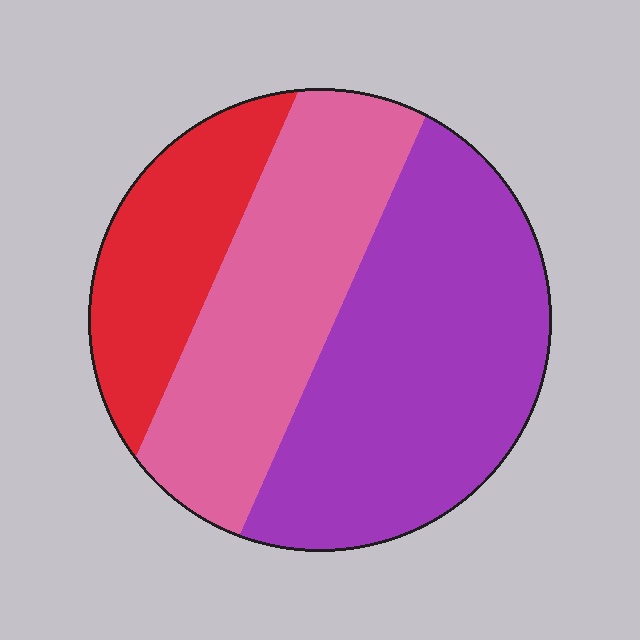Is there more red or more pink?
Pink.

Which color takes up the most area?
Purple, at roughly 45%.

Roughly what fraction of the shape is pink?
Pink covers roughly 35% of the shape.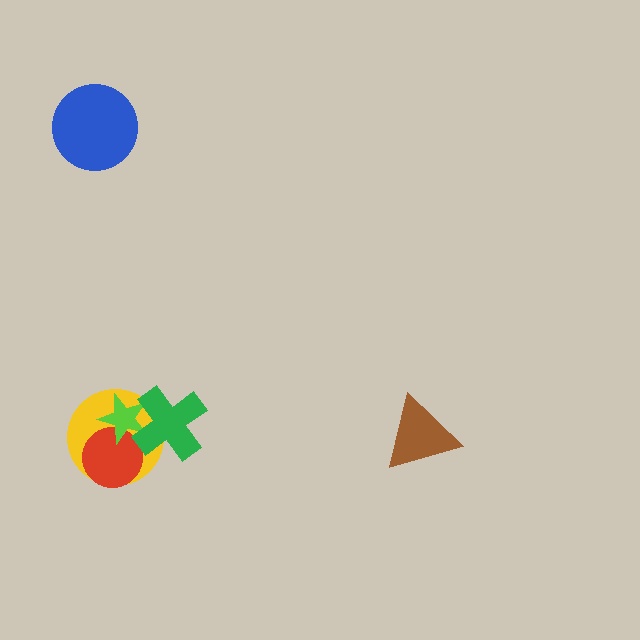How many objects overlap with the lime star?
3 objects overlap with the lime star.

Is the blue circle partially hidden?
No, no other shape covers it.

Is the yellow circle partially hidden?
Yes, it is partially covered by another shape.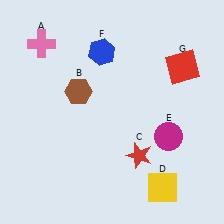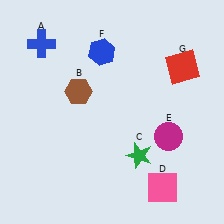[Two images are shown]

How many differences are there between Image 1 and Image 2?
There are 3 differences between the two images.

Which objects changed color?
A changed from pink to blue. C changed from red to green. D changed from yellow to pink.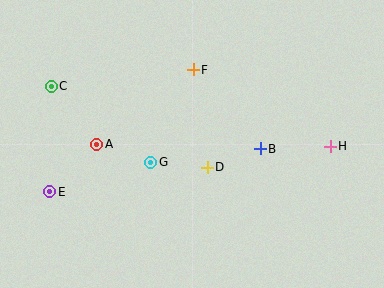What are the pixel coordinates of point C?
Point C is at (51, 86).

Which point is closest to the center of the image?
Point D at (207, 167) is closest to the center.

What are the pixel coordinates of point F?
Point F is at (193, 70).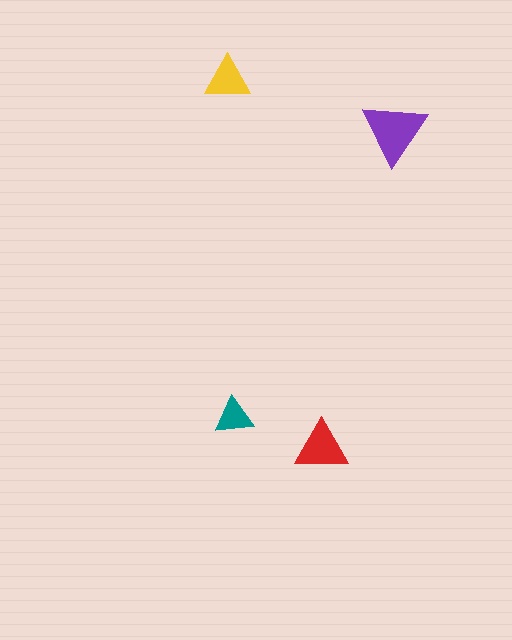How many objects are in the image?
There are 4 objects in the image.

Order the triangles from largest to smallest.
the purple one, the red one, the yellow one, the teal one.